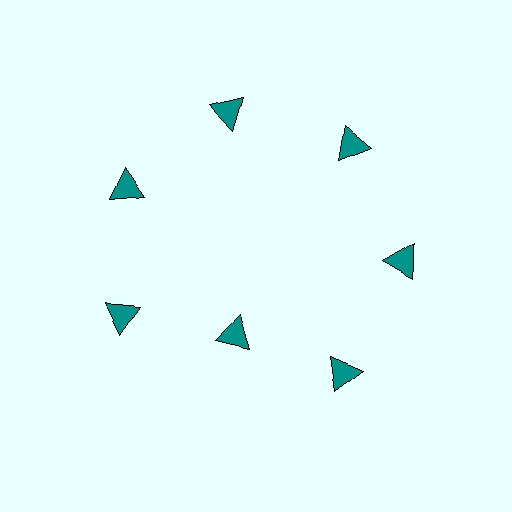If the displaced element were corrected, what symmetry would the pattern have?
It would have 7-fold rotational symmetry — the pattern would map onto itself every 51 degrees.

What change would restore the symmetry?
The symmetry would be restored by moving it outward, back onto the ring so that all 7 triangles sit at equal angles and equal distance from the center.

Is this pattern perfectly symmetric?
No. The 7 teal triangles are arranged in a ring, but one element near the 6 o'clock position is pulled inward toward the center, breaking the 7-fold rotational symmetry.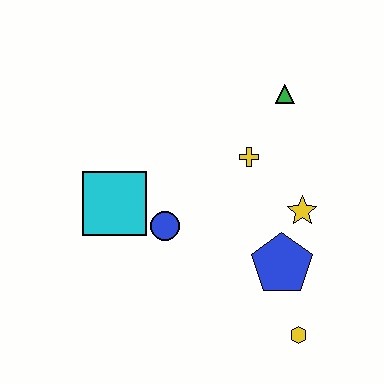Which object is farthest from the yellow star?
The cyan square is farthest from the yellow star.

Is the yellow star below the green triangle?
Yes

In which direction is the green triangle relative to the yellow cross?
The green triangle is above the yellow cross.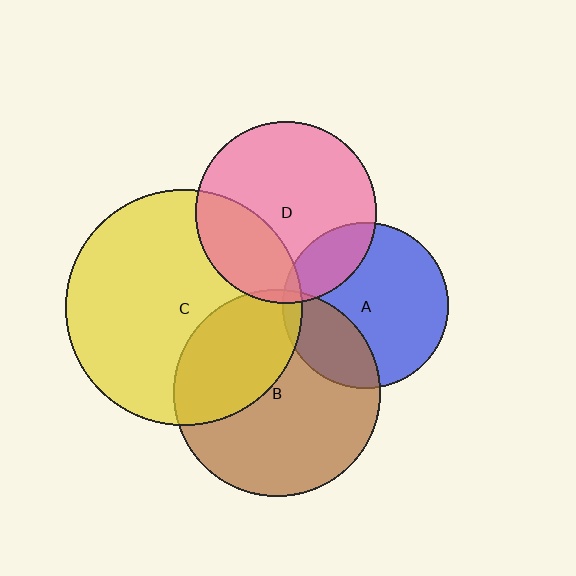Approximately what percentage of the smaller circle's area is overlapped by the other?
Approximately 35%.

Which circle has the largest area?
Circle C (yellow).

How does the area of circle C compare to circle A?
Approximately 2.0 times.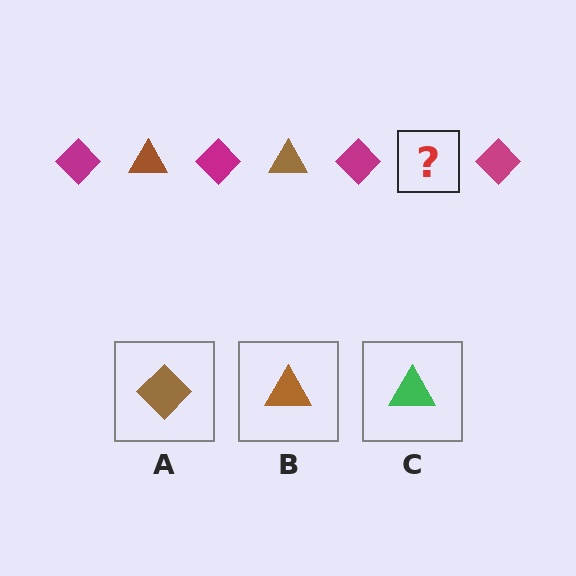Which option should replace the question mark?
Option B.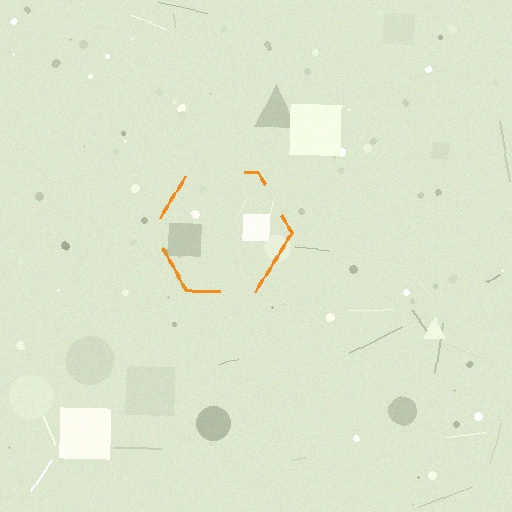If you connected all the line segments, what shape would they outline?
They would outline a hexagon.